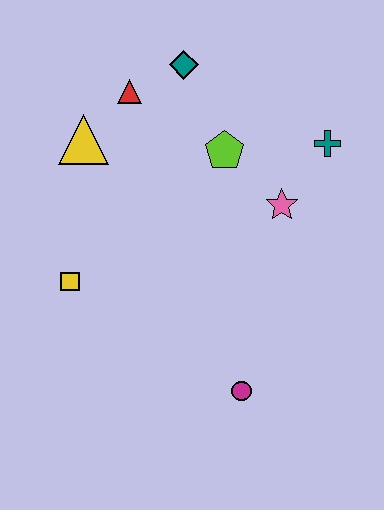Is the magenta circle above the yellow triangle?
No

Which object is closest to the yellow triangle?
The red triangle is closest to the yellow triangle.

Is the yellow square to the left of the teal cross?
Yes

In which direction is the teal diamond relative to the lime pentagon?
The teal diamond is above the lime pentagon.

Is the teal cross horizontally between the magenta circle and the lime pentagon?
No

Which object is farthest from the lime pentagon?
The magenta circle is farthest from the lime pentagon.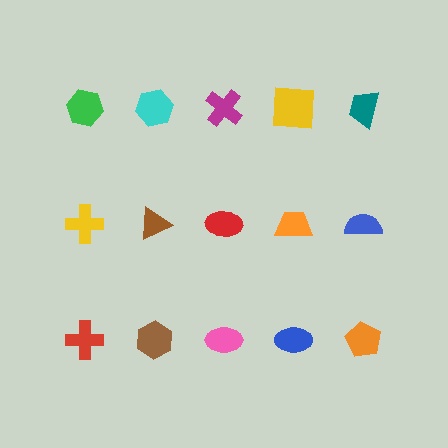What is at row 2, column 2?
A brown triangle.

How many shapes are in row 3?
5 shapes.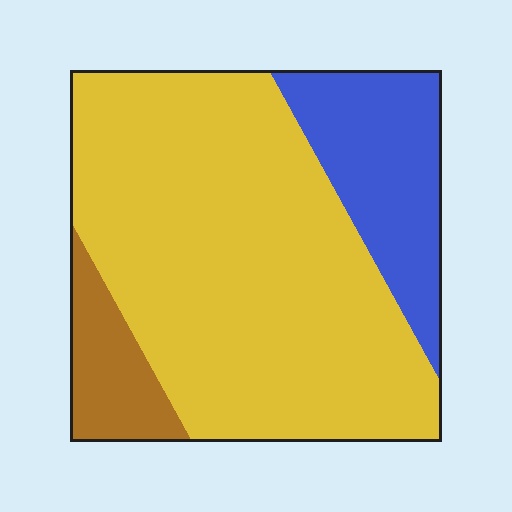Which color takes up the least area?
Brown, at roughly 10%.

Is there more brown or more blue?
Blue.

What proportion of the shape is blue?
Blue covers about 20% of the shape.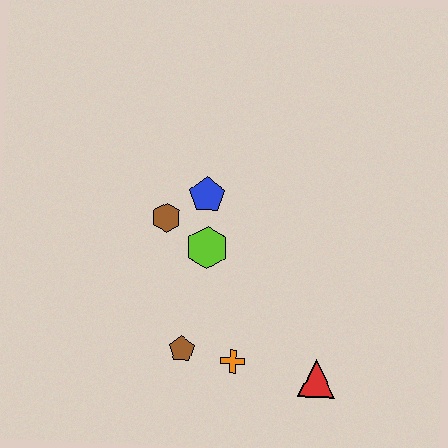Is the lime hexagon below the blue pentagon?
Yes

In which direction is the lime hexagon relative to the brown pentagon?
The lime hexagon is above the brown pentagon.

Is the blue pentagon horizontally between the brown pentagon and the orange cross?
Yes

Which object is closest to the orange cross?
The brown pentagon is closest to the orange cross.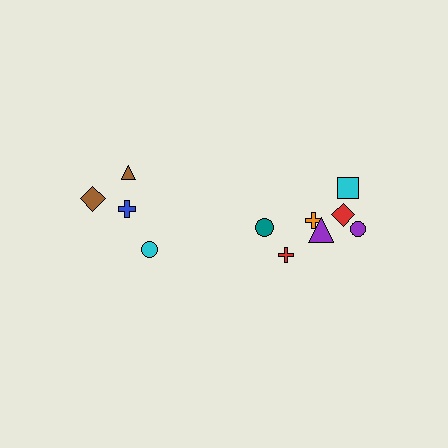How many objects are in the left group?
There are 4 objects.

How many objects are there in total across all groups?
There are 11 objects.